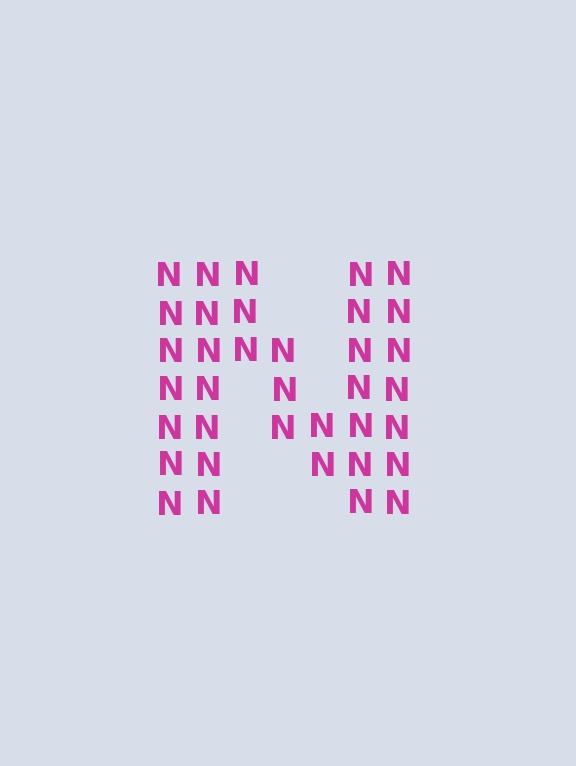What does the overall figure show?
The overall figure shows the letter N.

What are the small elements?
The small elements are letter N's.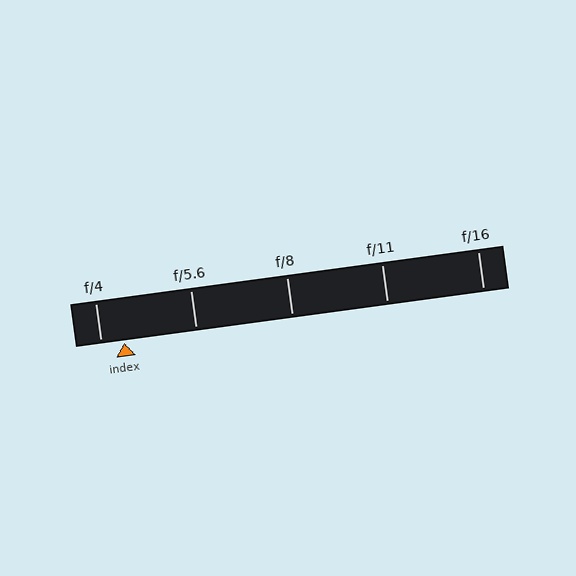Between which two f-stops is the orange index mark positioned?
The index mark is between f/4 and f/5.6.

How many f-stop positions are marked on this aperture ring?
There are 5 f-stop positions marked.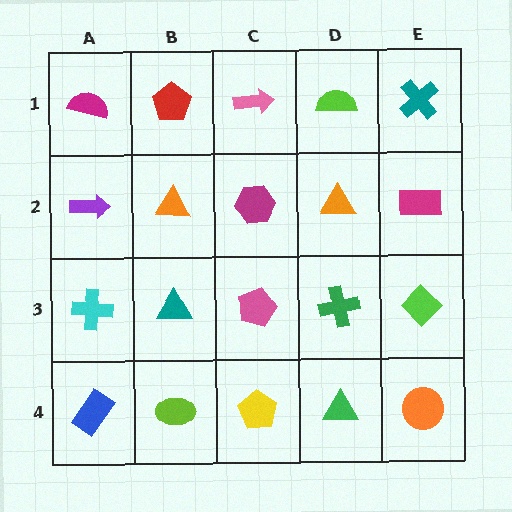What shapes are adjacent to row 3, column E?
A magenta rectangle (row 2, column E), an orange circle (row 4, column E), a green cross (row 3, column D).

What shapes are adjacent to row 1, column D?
An orange triangle (row 2, column D), a pink arrow (row 1, column C), a teal cross (row 1, column E).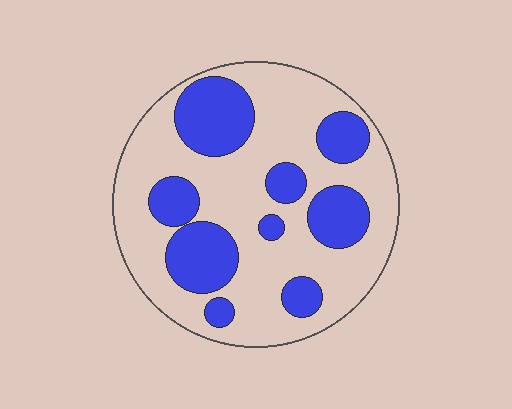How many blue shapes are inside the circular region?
9.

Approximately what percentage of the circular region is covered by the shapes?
Approximately 30%.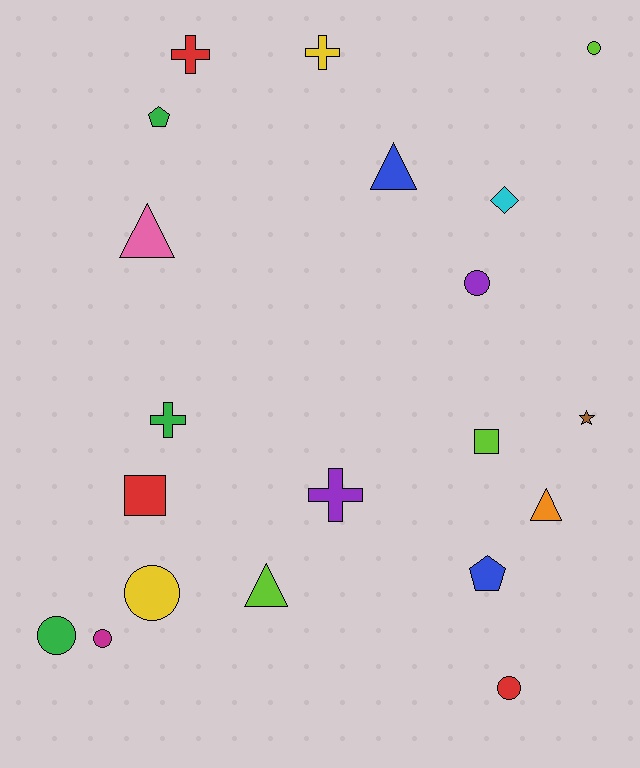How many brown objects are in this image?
There is 1 brown object.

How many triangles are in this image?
There are 4 triangles.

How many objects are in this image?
There are 20 objects.